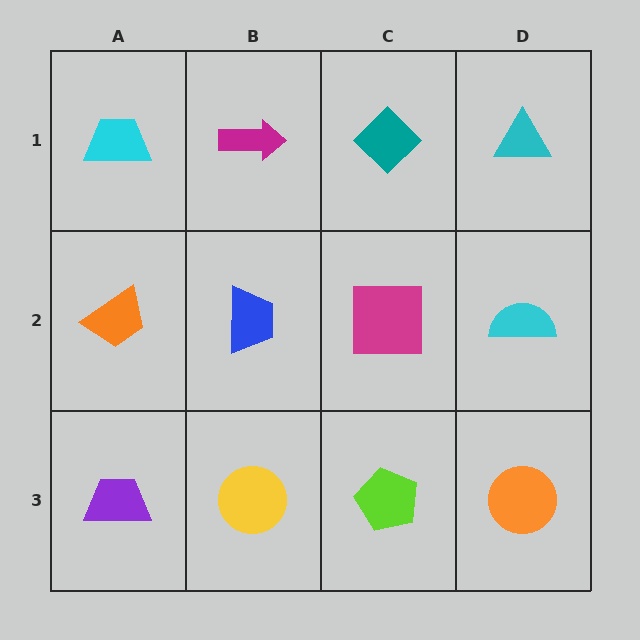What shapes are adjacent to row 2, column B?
A magenta arrow (row 1, column B), a yellow circle (row 3, column B), an orange trapezoid (row 2, column A), a magenta square (row 2, column C).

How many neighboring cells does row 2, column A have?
3.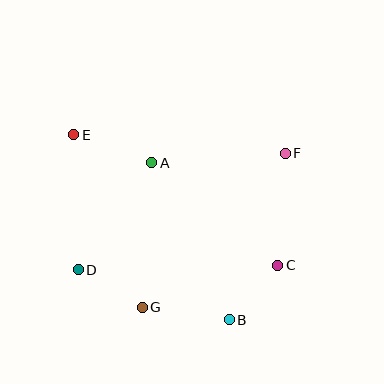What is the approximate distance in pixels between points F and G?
The distance between F and G is approximately 211 pixels.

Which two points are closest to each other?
Points B and C are closest to each other.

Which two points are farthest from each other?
Points C and E are farthest from each other.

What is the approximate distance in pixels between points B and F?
The distance between B and F is approximately 176 pixels.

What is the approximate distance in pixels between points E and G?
The distance between E and G is approximately 186 pixels.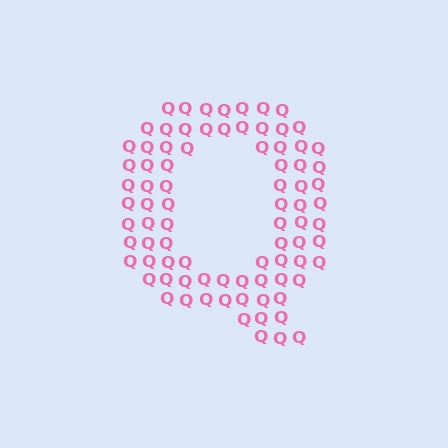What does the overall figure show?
The overall figure shows the letter Q.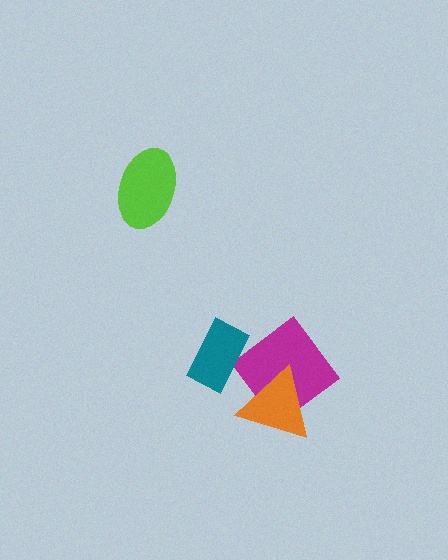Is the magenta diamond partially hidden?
Yes, it is partially covered by another shape.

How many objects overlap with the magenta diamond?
1 object overlaps with the magenta diamond.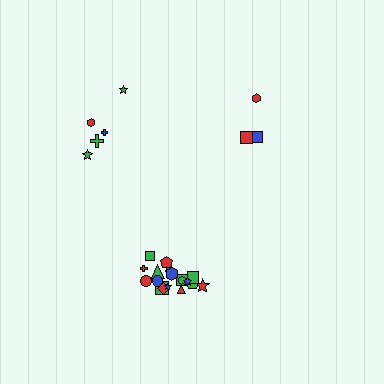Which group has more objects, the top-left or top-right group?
The top-left group.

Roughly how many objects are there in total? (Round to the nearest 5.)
Roughly 25 objects in total.